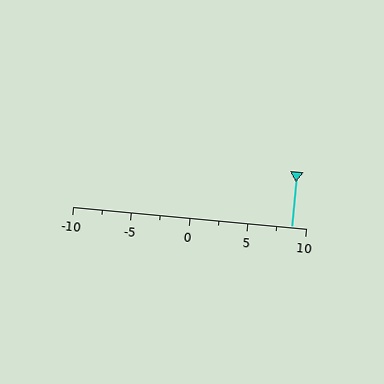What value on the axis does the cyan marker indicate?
The marker indicates approximately 8.8.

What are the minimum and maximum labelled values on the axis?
The axis runs from -10 to 10.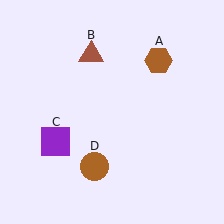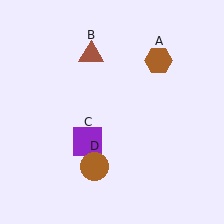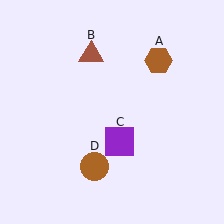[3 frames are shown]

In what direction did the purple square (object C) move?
The purple square (object C) moved right.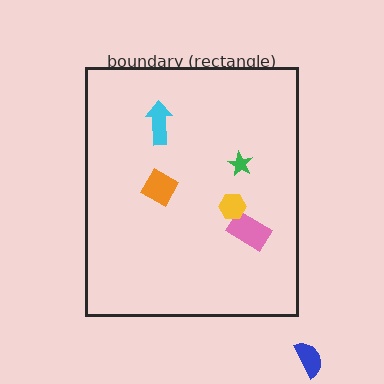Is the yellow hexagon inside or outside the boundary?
Inside.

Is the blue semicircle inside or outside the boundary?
Outside.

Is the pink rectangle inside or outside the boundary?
Inside.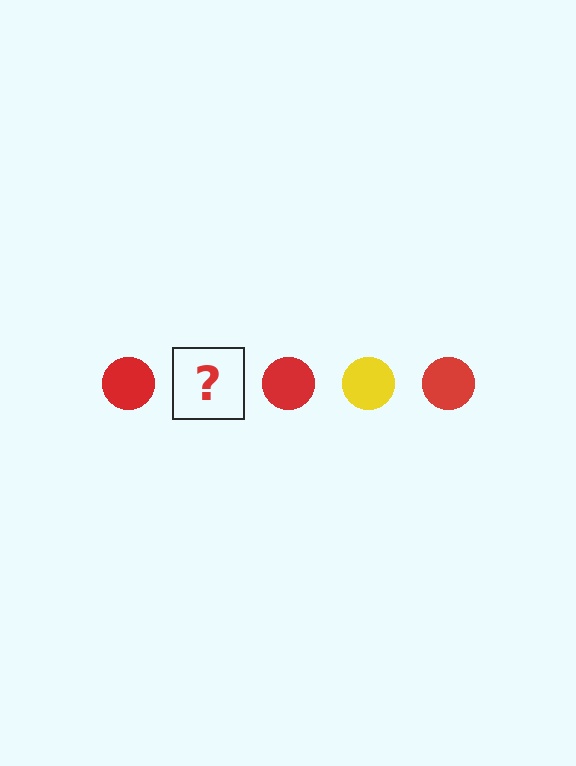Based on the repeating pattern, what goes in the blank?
The blank should be a yellow circle.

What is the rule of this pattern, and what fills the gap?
The rule is that the pattern cycles through red, yellow circles. The gap should be filled with a yellow circle.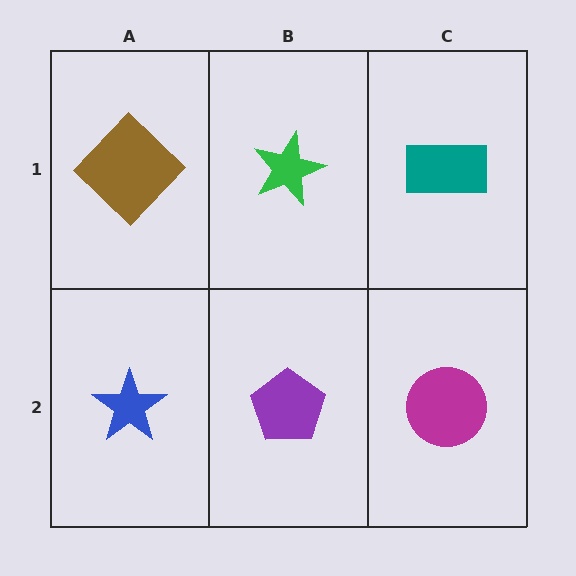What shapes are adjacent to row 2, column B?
A green star (row 1, column B), a blue star (row 2, column A), a magenta circle (row 2, column C).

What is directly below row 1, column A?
A blue star.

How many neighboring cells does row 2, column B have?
3.